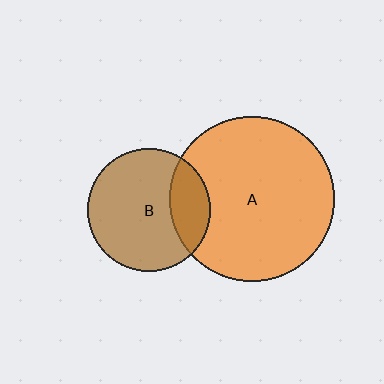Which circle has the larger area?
Circle A (orange).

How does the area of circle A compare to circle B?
Approximately 1.8 times.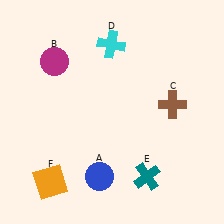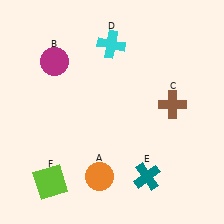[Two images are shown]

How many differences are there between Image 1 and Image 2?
There are 2 differences between the two images.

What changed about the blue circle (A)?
In Image 1, A is blue. In Image 2, it changed to orange.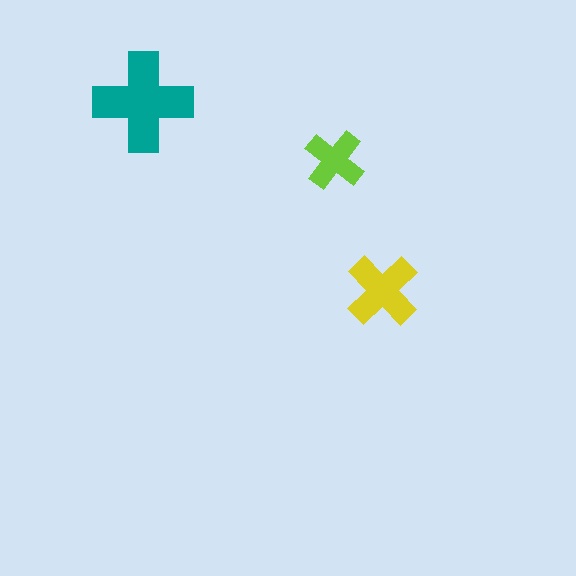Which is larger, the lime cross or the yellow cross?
The yellow one.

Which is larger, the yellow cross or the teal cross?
The teal one.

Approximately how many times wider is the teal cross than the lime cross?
About 1.5 times wider.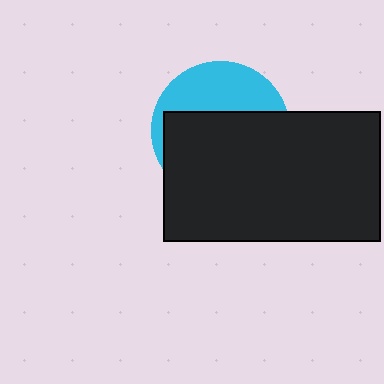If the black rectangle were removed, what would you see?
You would see the complete cyan circle.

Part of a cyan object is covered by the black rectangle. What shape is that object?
It is a circle.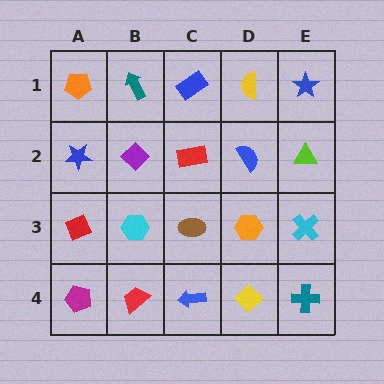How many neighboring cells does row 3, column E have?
3.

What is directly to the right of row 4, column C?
A yellow diamond.